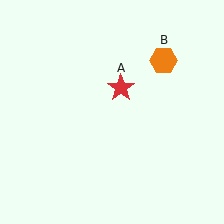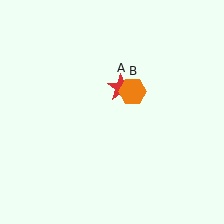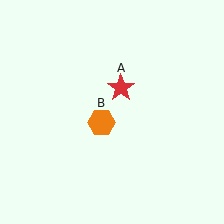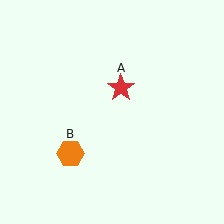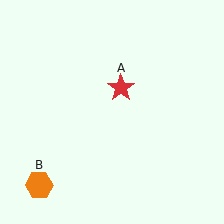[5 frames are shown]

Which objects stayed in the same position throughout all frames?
Red star (object A) remained stationary.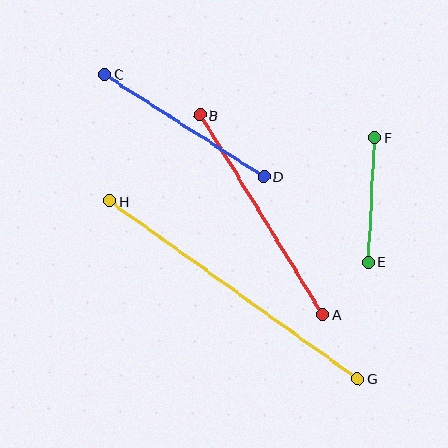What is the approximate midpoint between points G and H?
The midpoint is at approximately (233, 290) pixels.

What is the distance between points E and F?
The distance is approximately 124 pixels.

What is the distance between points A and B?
The distance is approximately 235 pixels.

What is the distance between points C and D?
The distance is approximately 190 pixels.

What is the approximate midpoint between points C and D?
The midpoint is at approximately (184, 125) pixels.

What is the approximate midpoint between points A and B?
The midpoint is at approximately (261, 215) pixels.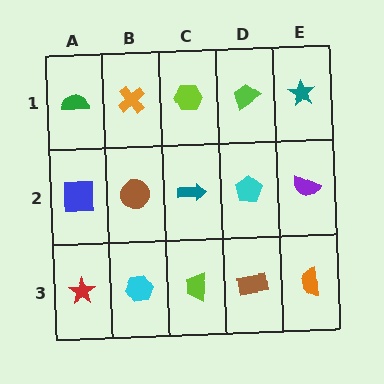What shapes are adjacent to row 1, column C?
A teal arrow (row 2, column C), an orange cross (row 1, column B), a lime trapezoid (row 1, column D).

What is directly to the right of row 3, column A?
A cyan hexagon.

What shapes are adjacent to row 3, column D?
A cyan pentagon (row 2, column D), a lime trapezoid (row 3, column C), an orange semicircle (row 3, column E).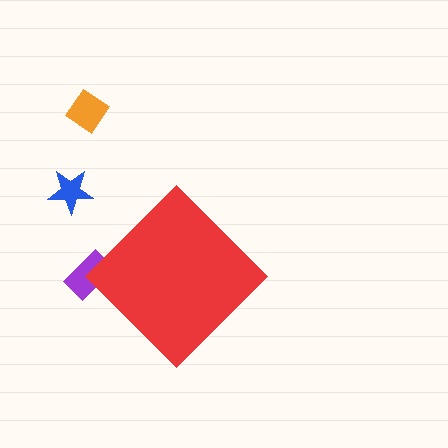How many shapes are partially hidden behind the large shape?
1 shape is partially hidden.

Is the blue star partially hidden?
No, the blue star is fully visible.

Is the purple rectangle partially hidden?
Yes, the purple rectangle is partially hidden behind the red diamond.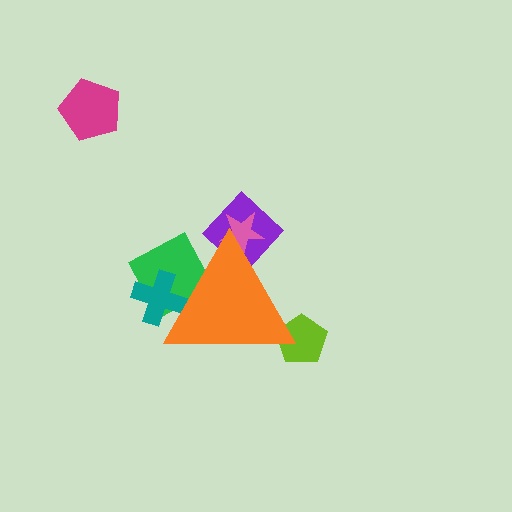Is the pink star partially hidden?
Yes, the pink star is partially hidden behind the orange triangle.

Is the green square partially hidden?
Yes, the green square is partially hidden behind the orange triangle.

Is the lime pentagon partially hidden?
Yes, the lime pentagon is partially hidden behind the orange triangle.